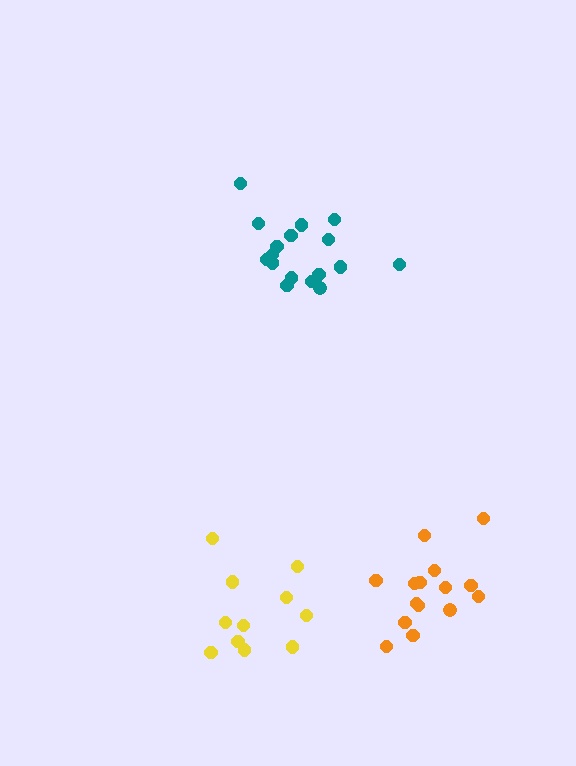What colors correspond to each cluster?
The clusters are colored: teal, yellow, orange.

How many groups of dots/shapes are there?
There are 3 groups.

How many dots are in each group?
Group 1: 17 dots, Group 2: 11 dots, Group 3: 15 dots (43 total).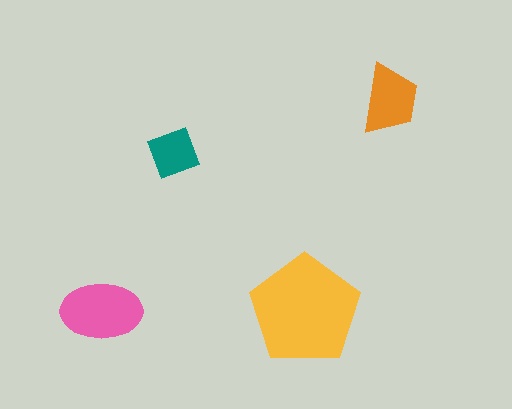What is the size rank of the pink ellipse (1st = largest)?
2nd.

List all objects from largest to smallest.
The yellow pentagon, the pink ellipse, the orange trapezoid, the teal diamond.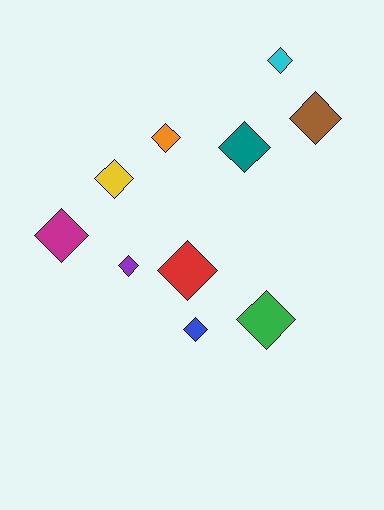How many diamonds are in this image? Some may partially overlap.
There are 10 diamonds.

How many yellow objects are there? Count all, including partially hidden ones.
There is 1 yellow object.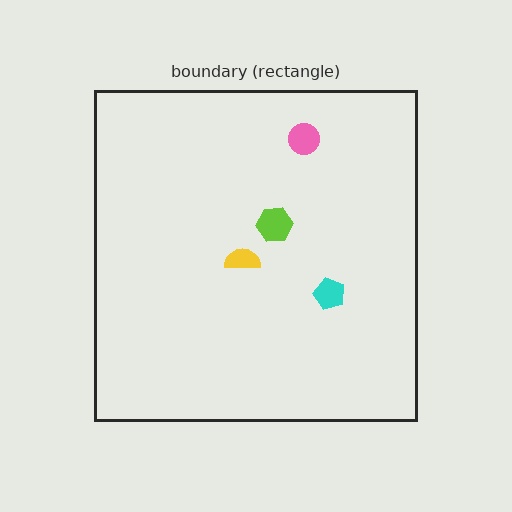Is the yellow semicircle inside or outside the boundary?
Inside.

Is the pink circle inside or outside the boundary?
Inside.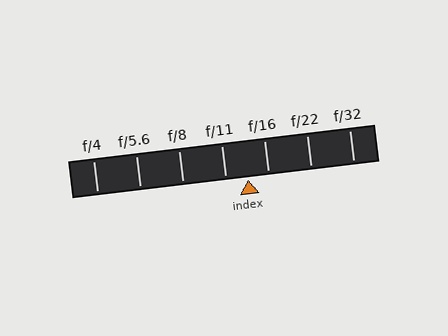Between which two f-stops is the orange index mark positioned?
The index mark is between f/11 and f/16.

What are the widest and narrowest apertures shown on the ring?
The widest aperture shown is f/4 and the narrowest is f/32.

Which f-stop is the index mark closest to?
The index mark is closest to f/16.